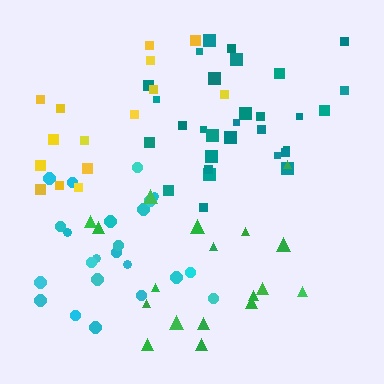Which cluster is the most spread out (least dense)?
Yellow.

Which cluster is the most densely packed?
Teal.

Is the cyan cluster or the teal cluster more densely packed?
Teal.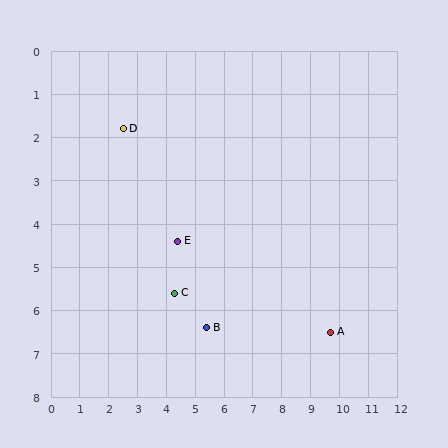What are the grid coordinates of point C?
Point C is at approximately (4.3, 5.6).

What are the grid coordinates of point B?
Point B is at approximately (5.4, 6.4).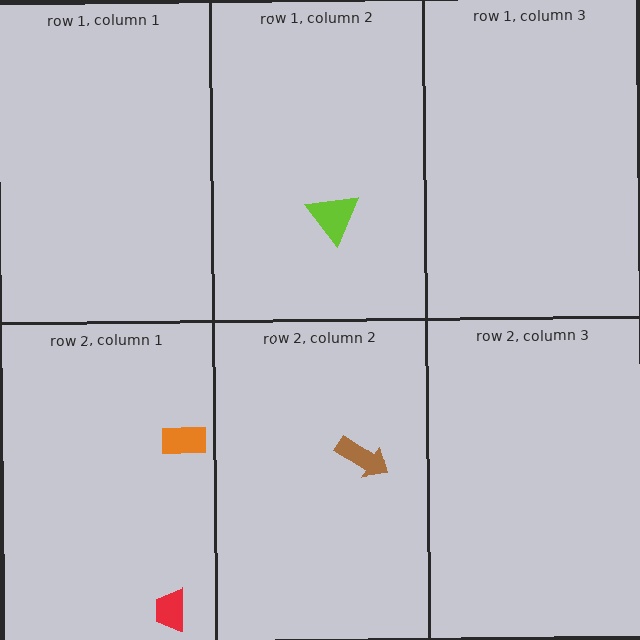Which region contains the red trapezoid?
The row 2, column 1 region.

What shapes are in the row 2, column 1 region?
The orange rectangle, the red trapezoid.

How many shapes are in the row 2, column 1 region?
2.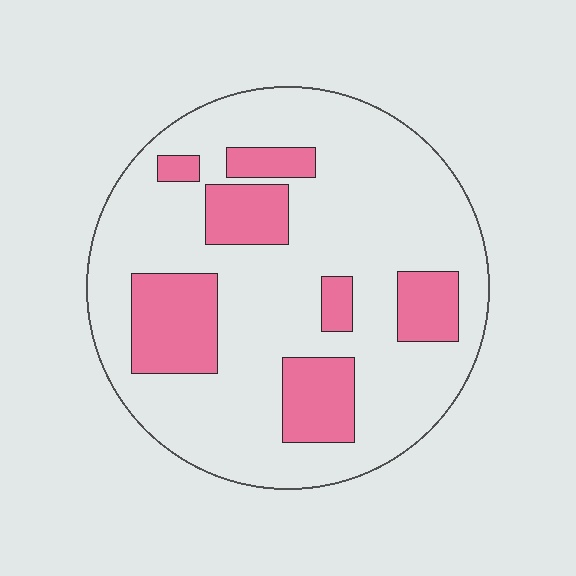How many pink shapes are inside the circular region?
7.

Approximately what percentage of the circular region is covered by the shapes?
Approximately 25%.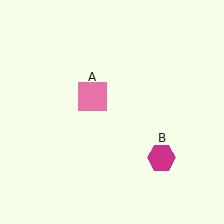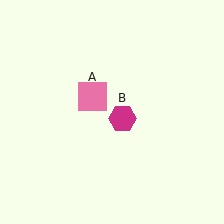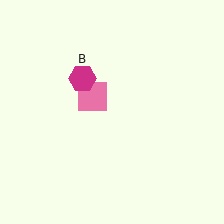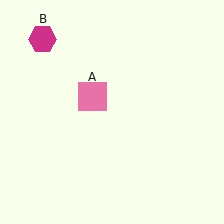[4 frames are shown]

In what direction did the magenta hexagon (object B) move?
The magenta hexagon (object B) moved up and to the left.